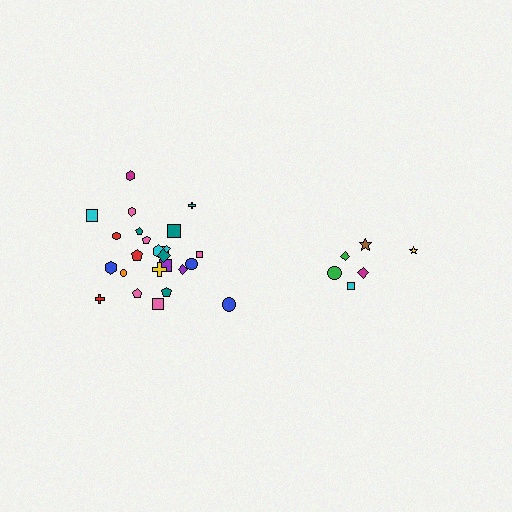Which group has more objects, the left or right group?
The left group.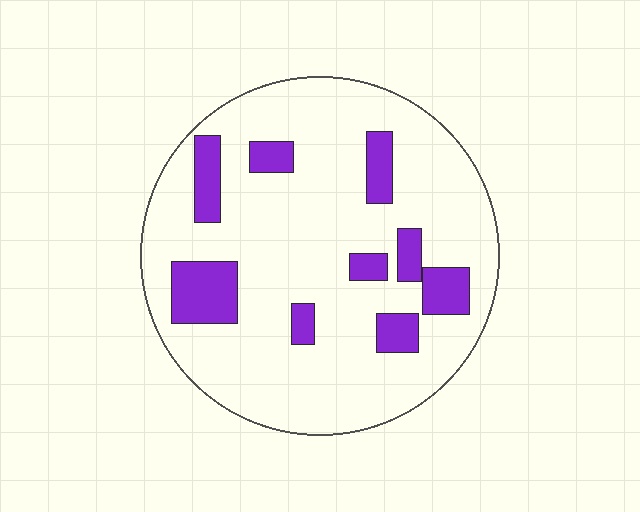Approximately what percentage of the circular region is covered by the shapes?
Approximately 15%.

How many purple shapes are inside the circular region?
9.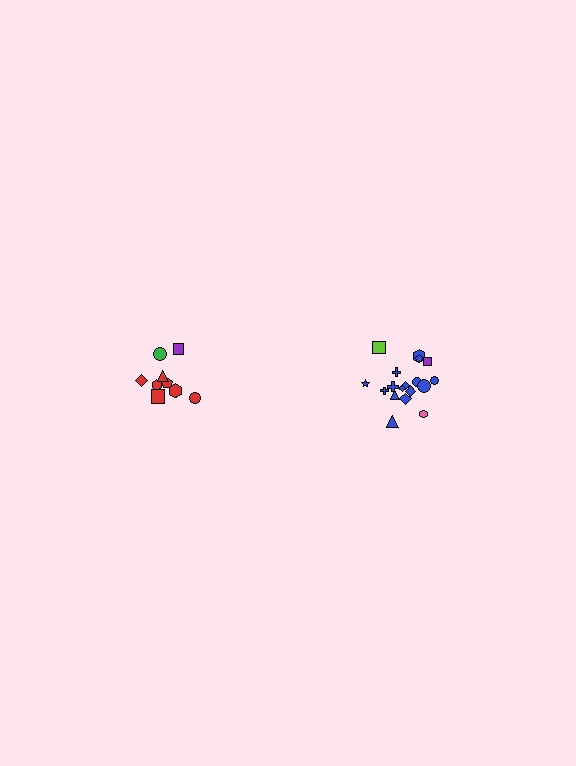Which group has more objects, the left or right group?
The right group.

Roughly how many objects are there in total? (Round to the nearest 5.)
Roughly 30 objects in total.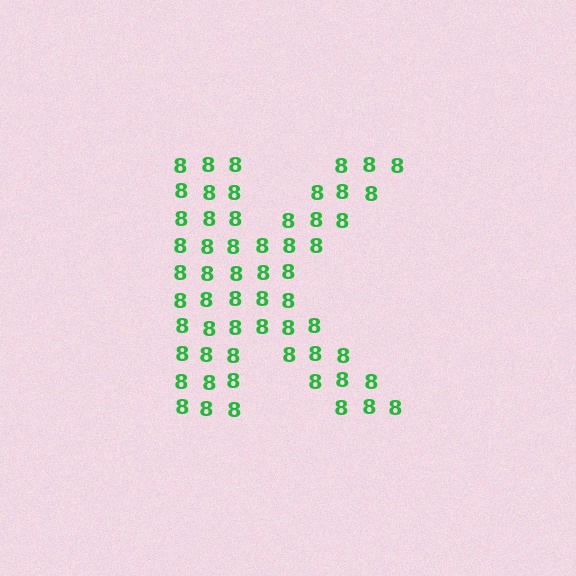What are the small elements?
The small elements are digit 8's.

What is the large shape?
The large shape is the letter K.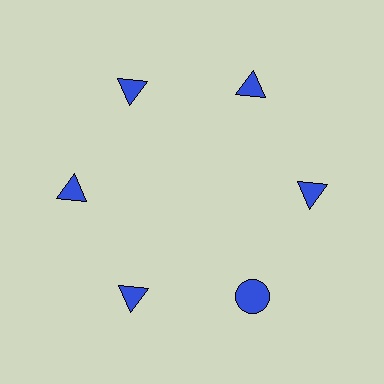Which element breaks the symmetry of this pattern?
The blue circle at roughly the 5 o'clock position breaks the symmetry. All other shapes are blue triangles.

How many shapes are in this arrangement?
There are 6 shapes arranged in a ring pattern.